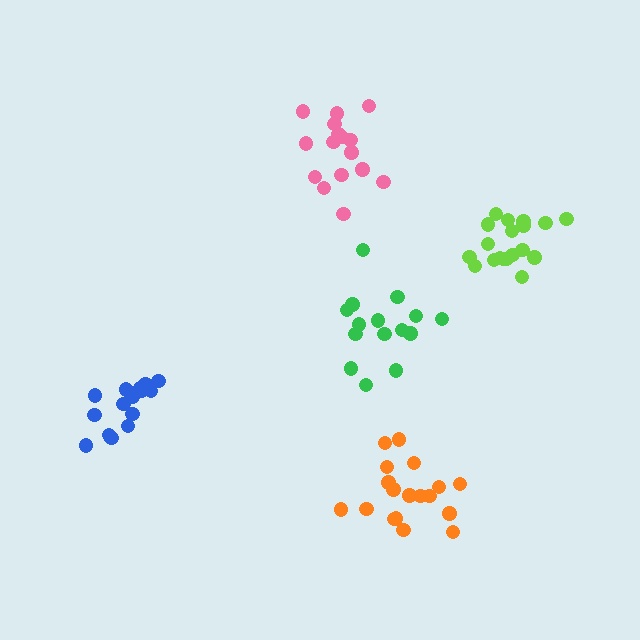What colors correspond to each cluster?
The clusters are colored: lime, orange, blue, pink, green.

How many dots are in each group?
Group 1: 19 dots, Group 2: 18 dots, Group 3: 17 dots, Group 4: 16 dots, Group 5: 15 dots (85 total).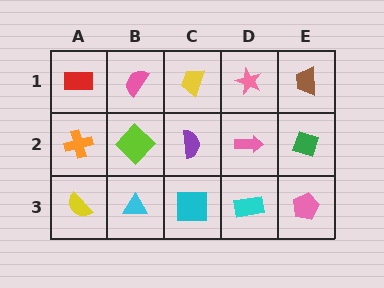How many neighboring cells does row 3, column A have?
2.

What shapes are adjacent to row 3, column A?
An orange cross (row 2, column A), a cyan triangle (row 3, column B).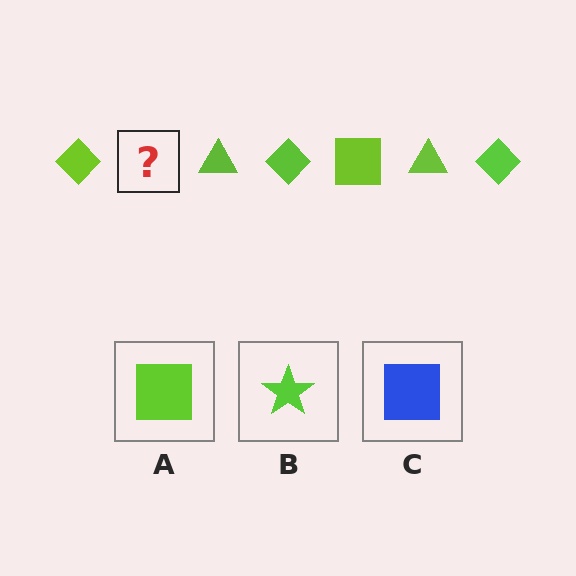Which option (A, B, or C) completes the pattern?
A.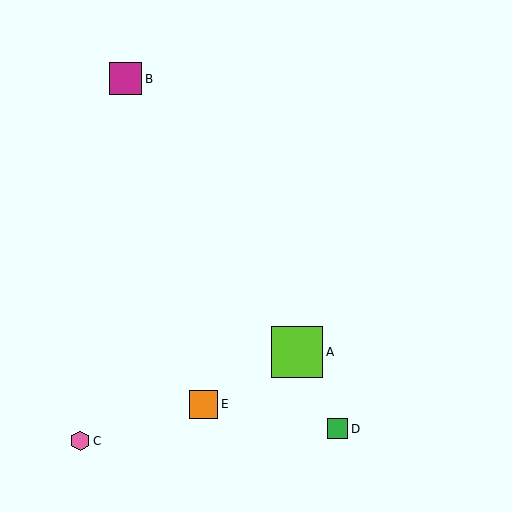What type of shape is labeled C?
Shape C is a pink hexagon.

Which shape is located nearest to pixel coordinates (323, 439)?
The green square (labeled D) at (338, 429) is nearest to that location.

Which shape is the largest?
The lime square (labeled A) is the largest.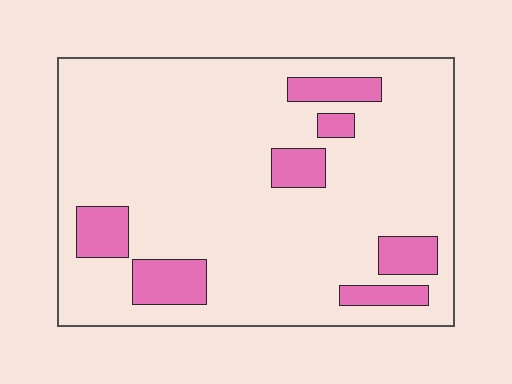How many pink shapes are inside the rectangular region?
7.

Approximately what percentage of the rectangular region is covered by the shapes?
Approximately 15%.